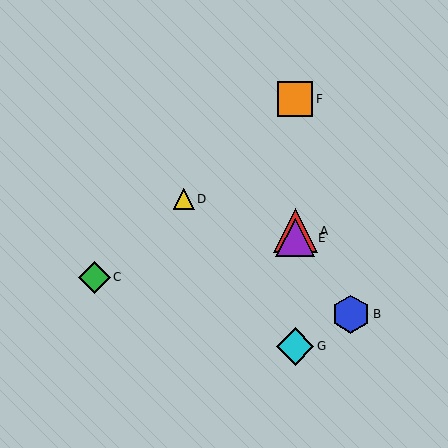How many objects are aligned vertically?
4 objects (A, E, F, G) are aligned vertically.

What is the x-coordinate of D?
Object D is at x≈184.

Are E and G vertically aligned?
Yes, both are at x≈295.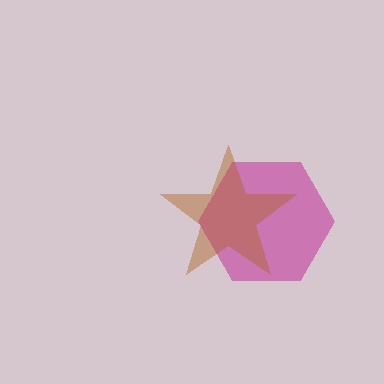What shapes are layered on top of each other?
The layered shapes are: a magenta hexagon, a brown star.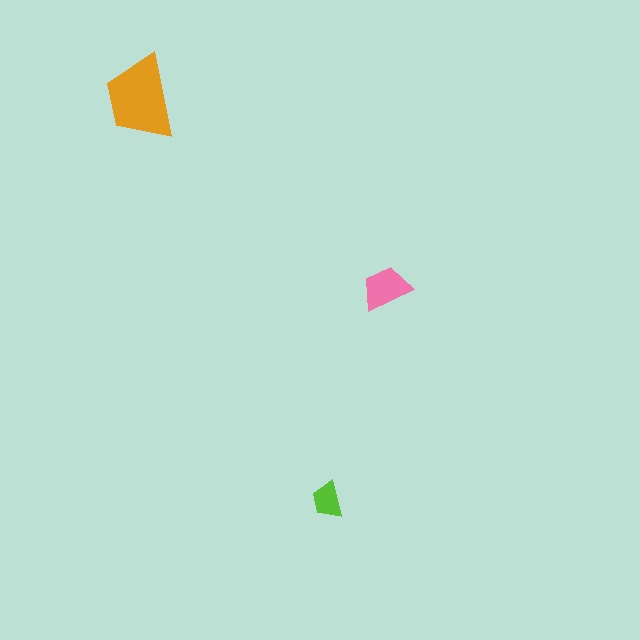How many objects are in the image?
There are 3 objects in the image.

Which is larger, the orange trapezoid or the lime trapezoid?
The orange one.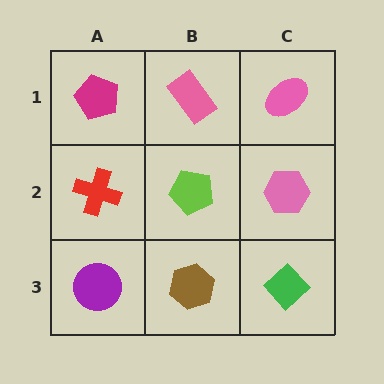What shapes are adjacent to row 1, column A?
A red cross (row 2, column A), a pink rectangle (row 1, column B).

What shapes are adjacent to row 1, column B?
A lime pentagon (row 2, column B), a magenta pentagon (row 1, column A), a pink ellipse (row 1, column C).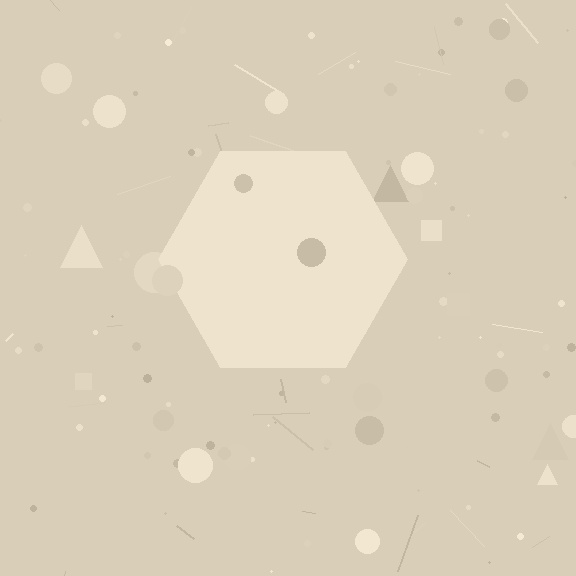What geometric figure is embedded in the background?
A hexagon is embedded in the background.